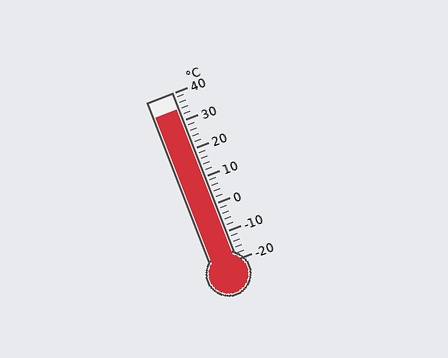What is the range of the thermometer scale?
The thermometer scale ranges from -20°C to 40°C.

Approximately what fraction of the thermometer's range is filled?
The thermometer is filled to approximately 90% of its range.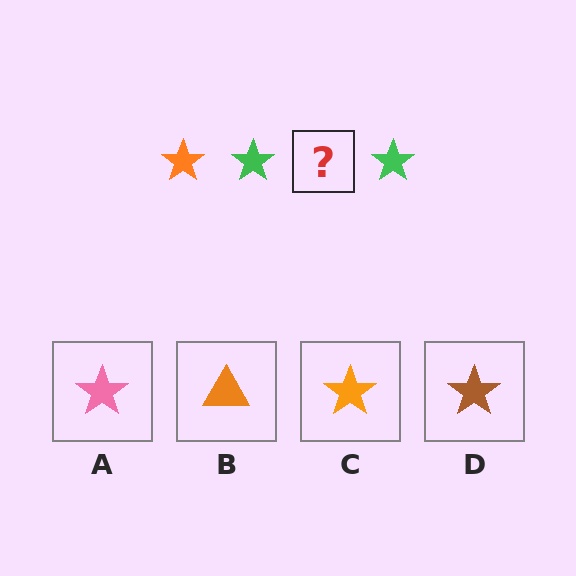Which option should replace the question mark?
Option C.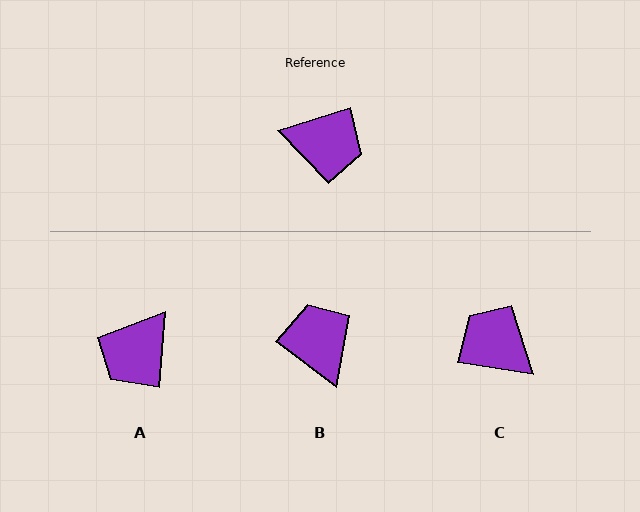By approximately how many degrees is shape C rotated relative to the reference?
Approximately 153 degrees counter-clockwise.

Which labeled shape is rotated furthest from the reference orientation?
C, about 153 degrees away.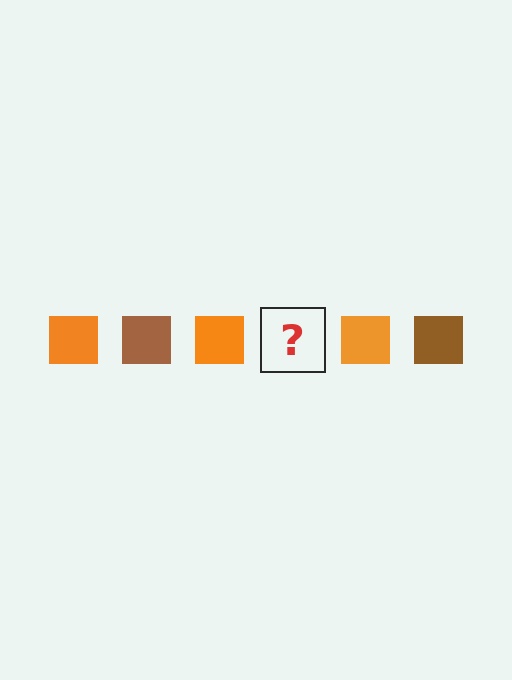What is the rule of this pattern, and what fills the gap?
The rule is that the pattern cycles through orange, brown squares. The gap should be filled with a brown square.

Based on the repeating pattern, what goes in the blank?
The blank should be a brown square.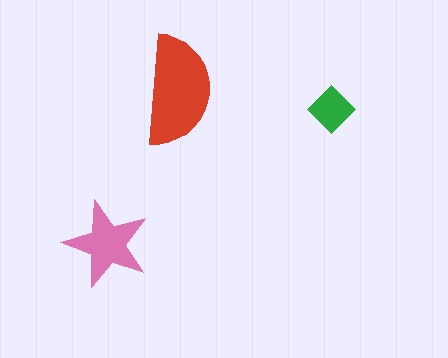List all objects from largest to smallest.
The red semicircle, the pink star, the green diamond.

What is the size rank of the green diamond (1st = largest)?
3rd.